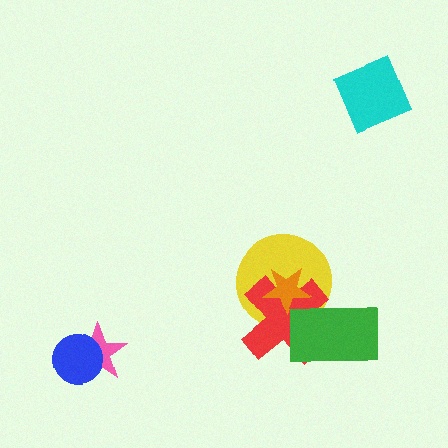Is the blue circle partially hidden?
No, no other shape covers it.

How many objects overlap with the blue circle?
1 object overlaps with the blue circle.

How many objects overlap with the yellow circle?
3 objects overlap with the yellow circle.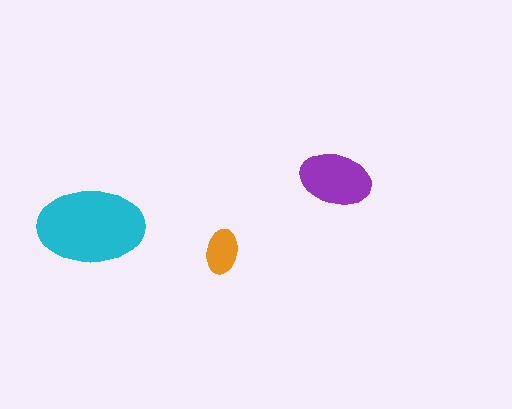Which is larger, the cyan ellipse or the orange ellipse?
The cyan one.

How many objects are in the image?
There are 3 objects in the image.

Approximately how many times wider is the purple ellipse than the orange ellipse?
About 1.5 times wider.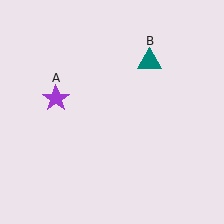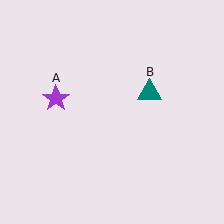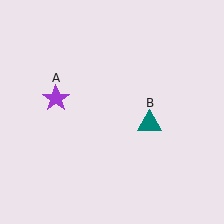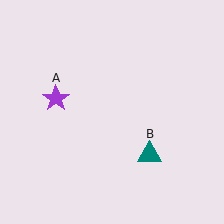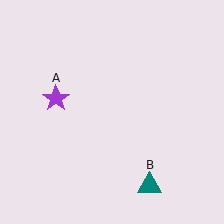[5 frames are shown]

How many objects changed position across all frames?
1 object changed position: teal triangle (object B).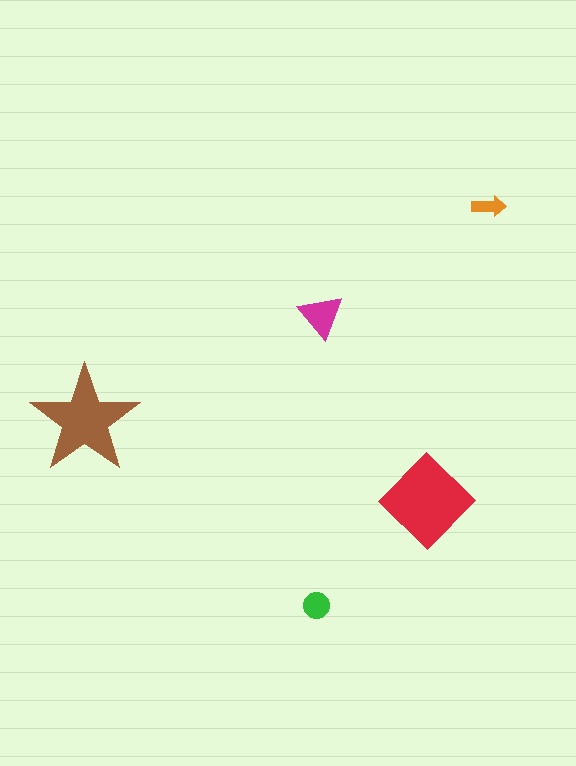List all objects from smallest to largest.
The orange arrow, the green circle, the magenta triangle, the brown star, the red diamond.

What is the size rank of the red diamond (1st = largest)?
1st.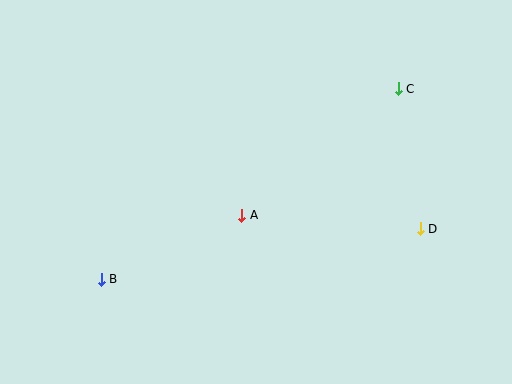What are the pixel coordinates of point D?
Point D is at (420, 229).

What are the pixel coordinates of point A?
Point A is at (242, 215).